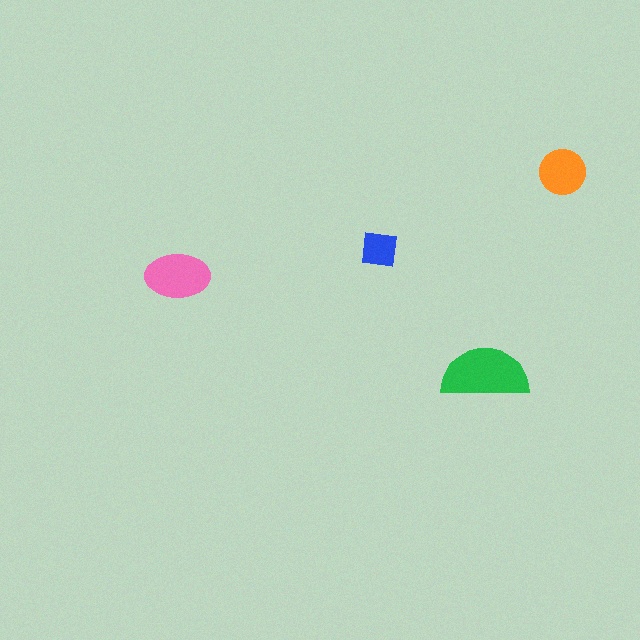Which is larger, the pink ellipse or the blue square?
The pink ellipse.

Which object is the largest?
The green semicircle.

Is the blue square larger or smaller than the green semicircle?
Smaller.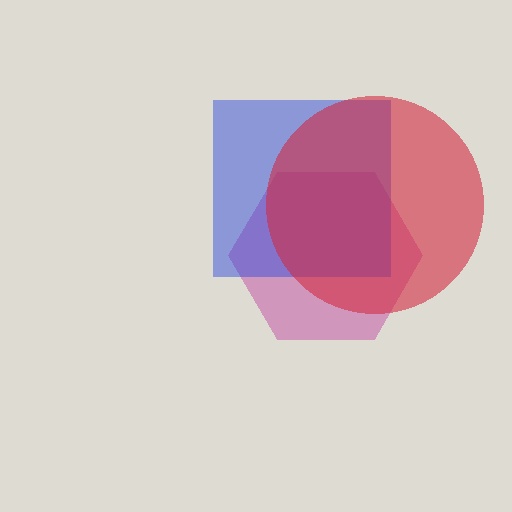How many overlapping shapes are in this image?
There are 3 overlapping shapes in the image.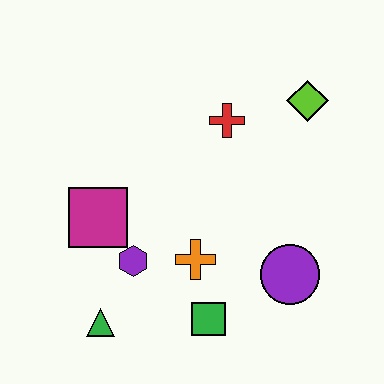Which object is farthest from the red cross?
The green triangle is farthest from the red cross.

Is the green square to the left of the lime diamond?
Yes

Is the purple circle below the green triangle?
No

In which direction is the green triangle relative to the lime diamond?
The green triangle is below the lime diamond.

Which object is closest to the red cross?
The lime diamond is closest to the red cross.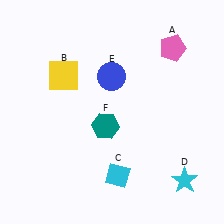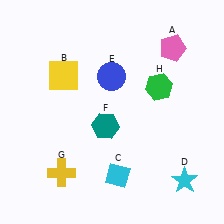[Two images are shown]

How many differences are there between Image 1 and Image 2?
There are 2 differences between the two images.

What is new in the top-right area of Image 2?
A green hexagon (H) was added in the top-right area of Image 2.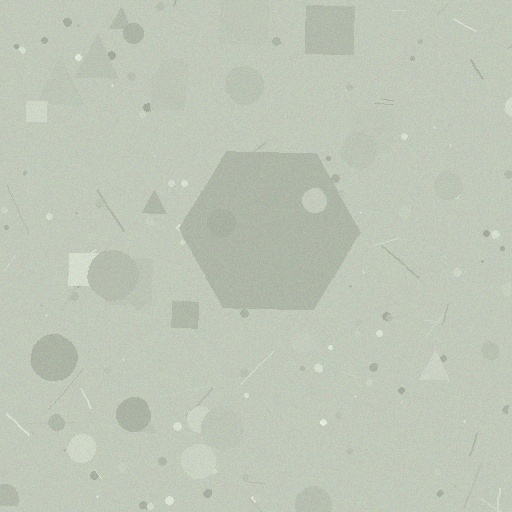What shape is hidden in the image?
A hexagon is hidden in the image.